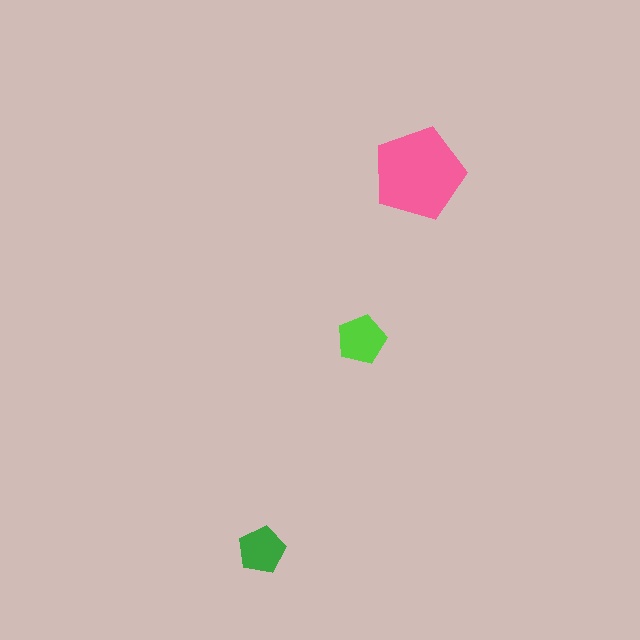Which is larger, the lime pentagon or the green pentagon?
The lime one.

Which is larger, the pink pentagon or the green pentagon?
The pink one.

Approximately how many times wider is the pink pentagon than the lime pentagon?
About 2 times wider.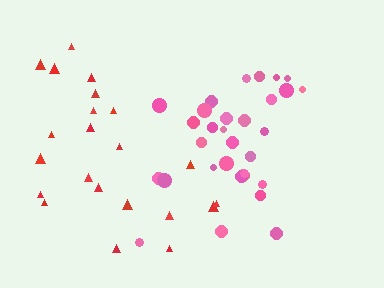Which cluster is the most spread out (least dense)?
Red.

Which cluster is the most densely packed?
Pink.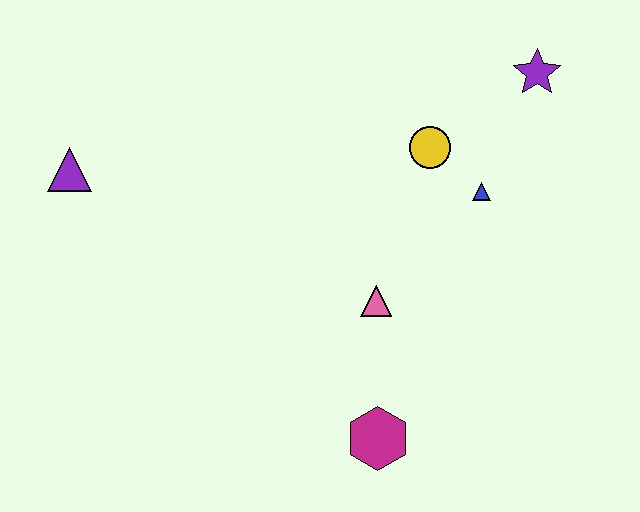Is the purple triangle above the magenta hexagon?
Yes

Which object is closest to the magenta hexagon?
The pink triangle is closest to the magenta hexagon.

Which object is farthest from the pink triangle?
The purple triangle is farthest from the pink triangle.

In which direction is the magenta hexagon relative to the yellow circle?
The magenta hexagon is below the yellow circle.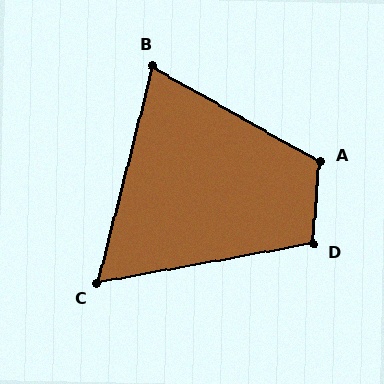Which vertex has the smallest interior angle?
C, at approximately 65 degrees.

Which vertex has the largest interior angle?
A, at approximately 115 degrees.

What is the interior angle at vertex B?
Approximately 75 degrees (acute).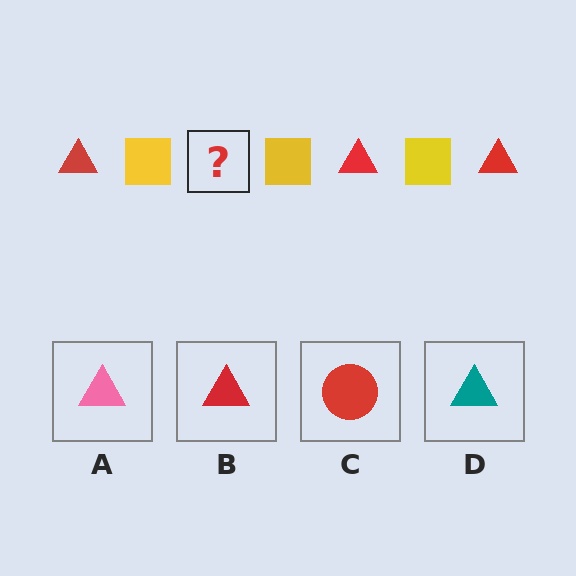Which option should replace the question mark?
Option B.